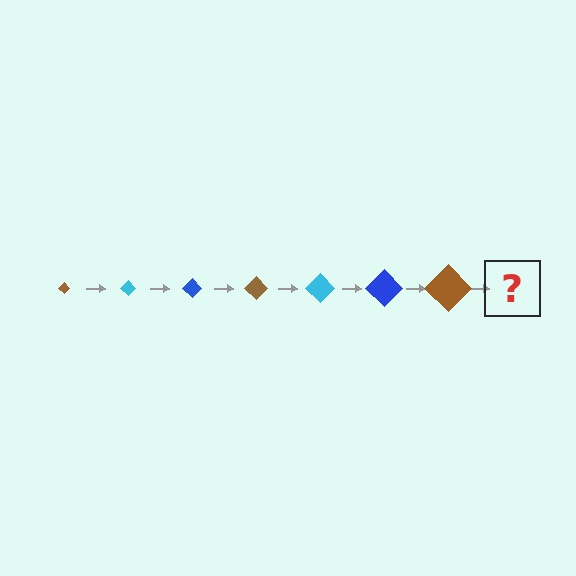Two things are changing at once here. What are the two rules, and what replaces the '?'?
The two rules are that the diamond grows larger each step and the color cycles through brown, cyan, and blue. The '?' should be a cyan diamond, larger than the previous one.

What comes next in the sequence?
The next element should be a cyan diamond, larger than the previous one.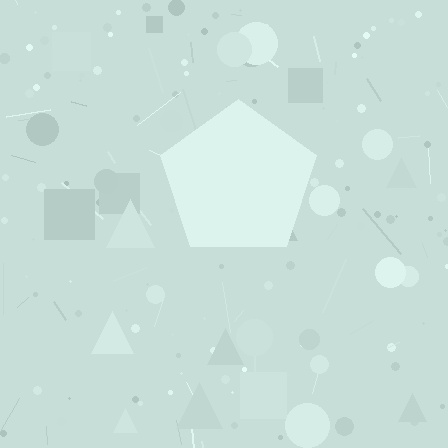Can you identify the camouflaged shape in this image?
The camouflaged shape is a pentagon.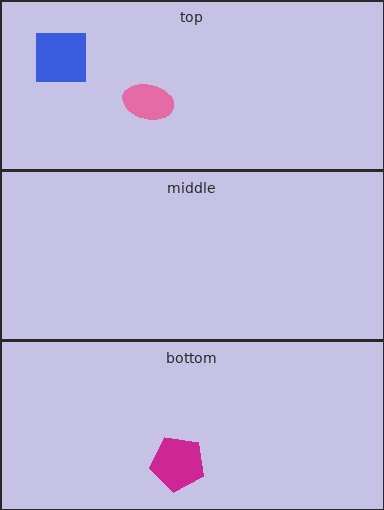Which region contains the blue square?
The top region.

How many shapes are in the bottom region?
1.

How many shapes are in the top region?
2.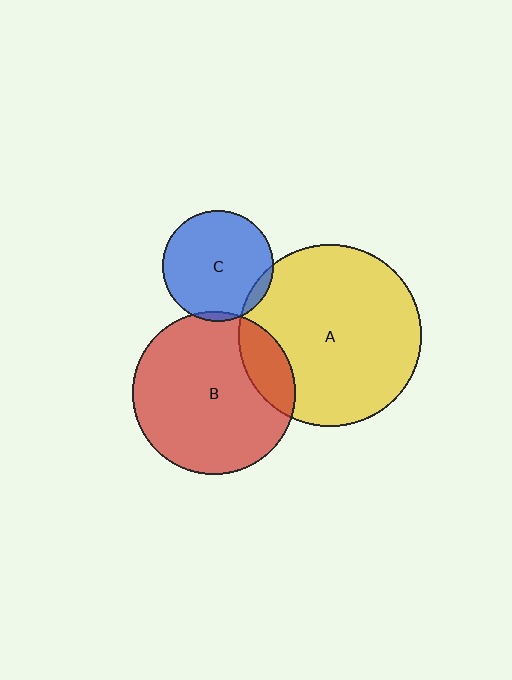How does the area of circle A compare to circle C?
Approximately 2.7 times.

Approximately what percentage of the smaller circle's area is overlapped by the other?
Approximately 15%.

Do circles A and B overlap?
Yes.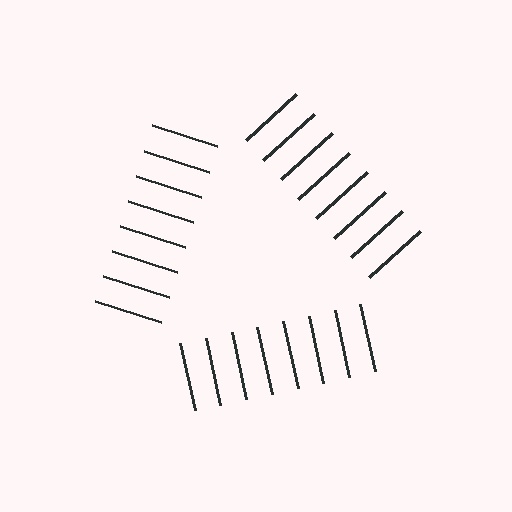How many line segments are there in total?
24 — 8 along each of the 3 edges.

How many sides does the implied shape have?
3 sides — the line-ends trace a triangle.